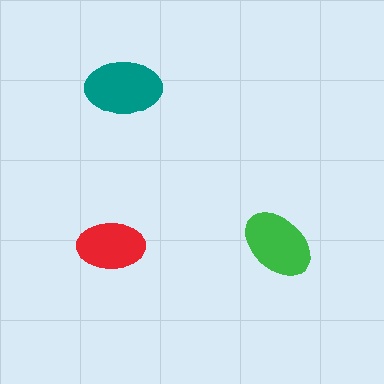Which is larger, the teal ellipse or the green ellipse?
The teal one.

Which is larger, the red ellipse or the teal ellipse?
The teal one.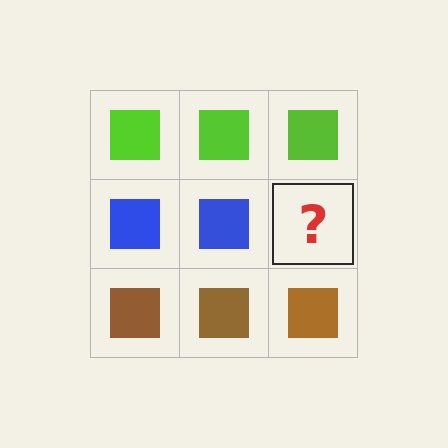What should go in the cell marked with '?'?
The missing cell should contain a blue square.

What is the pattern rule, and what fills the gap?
The rule is that each row has a consistent color. The gap should be filled with a blue square.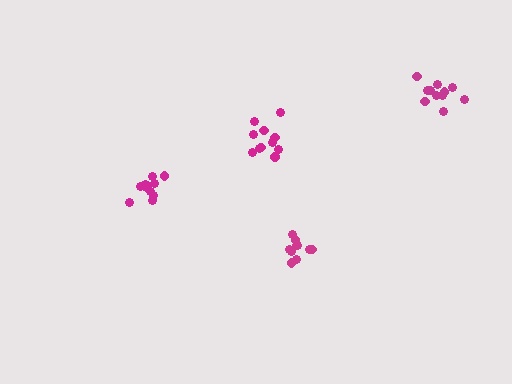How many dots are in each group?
Group 1: 11 dots, Group 2: 10 dots, Group 3: 11 dots, Group 4: 11 dots (43 total).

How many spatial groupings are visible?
There are 4 spatial groupings.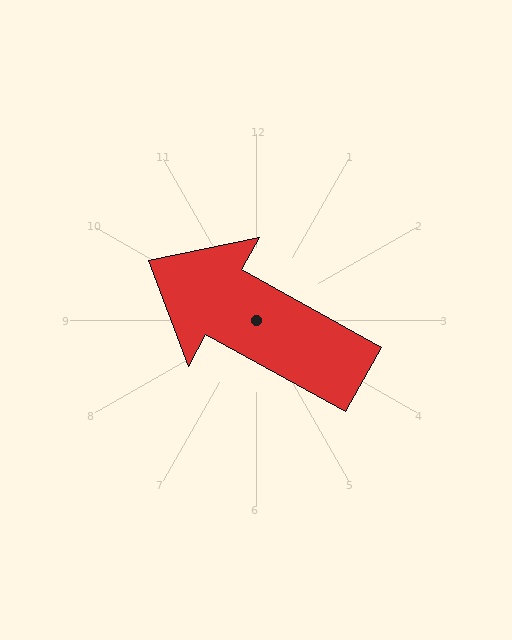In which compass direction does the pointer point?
Northwest.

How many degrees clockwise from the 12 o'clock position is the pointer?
Approximately 299 degrees.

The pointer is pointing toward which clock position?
Roughly 10 o'clock.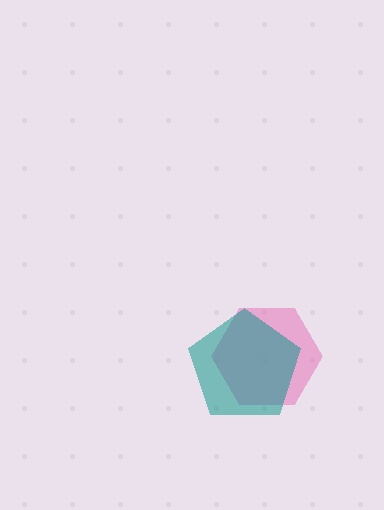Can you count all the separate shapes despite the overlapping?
Yes, there are 2 separate shapes.